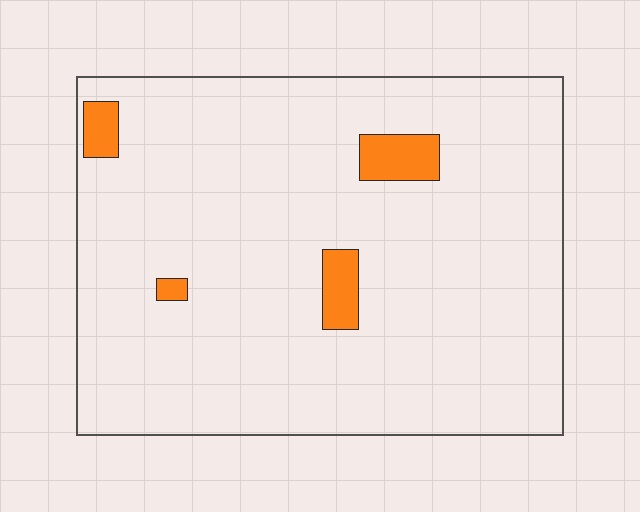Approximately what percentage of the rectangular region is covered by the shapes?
Approximately 5%.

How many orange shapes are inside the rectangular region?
4.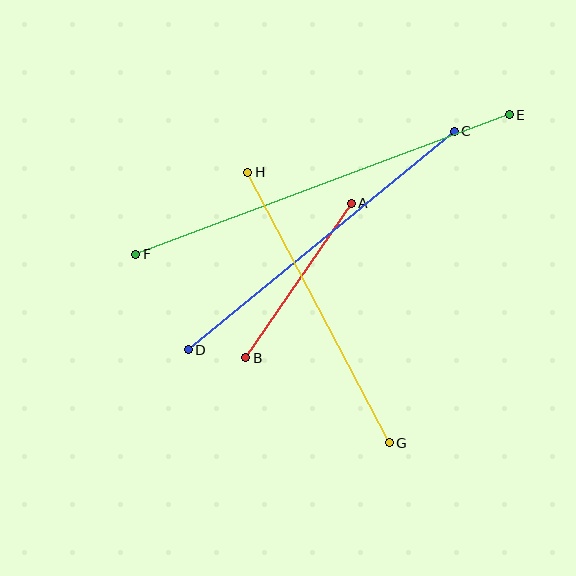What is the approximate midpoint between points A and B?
The midpoint is at approximately (298, 281) pixels.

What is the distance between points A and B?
The distance is approximately 187 pixels.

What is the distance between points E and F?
The distance is approximately 399 pixels.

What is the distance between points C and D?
The distance is approximately 344 pixels.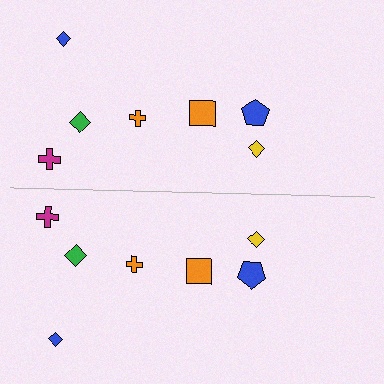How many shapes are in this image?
There are 14 shapes in this image.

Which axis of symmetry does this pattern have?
The pattern has a horizontal axis of symmetry running through the center of the image.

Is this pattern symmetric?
Yes, this pattern has bilateral (reflection) symmetry.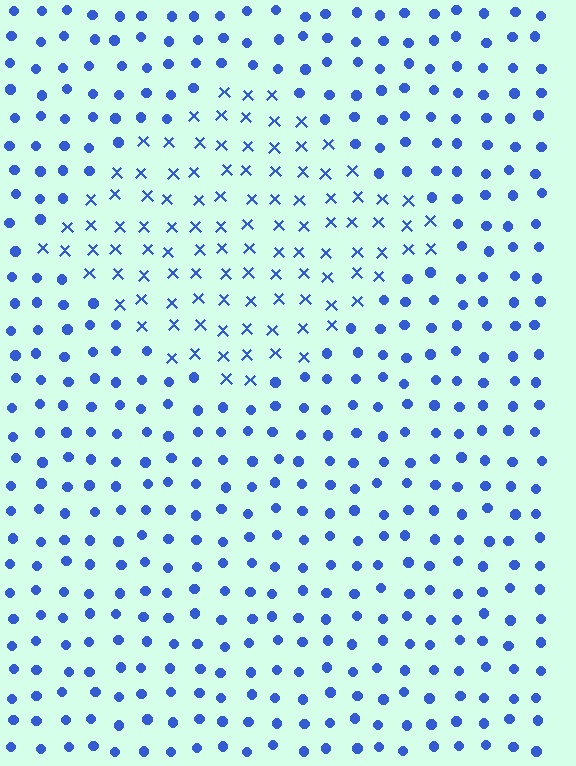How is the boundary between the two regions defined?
The boundary is defined by a change in element shape: X marks inside vs. circles outside. All elements share the same color and spacing.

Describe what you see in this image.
The image is filled with small blue elements arranged in a uniform grid. A diamond-shaped region contains X marks, while the surrounding area contains circles. The boundary is defined purely by the change in element shape.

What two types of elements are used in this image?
The image uses X marks inside the diamond region and circles outside it.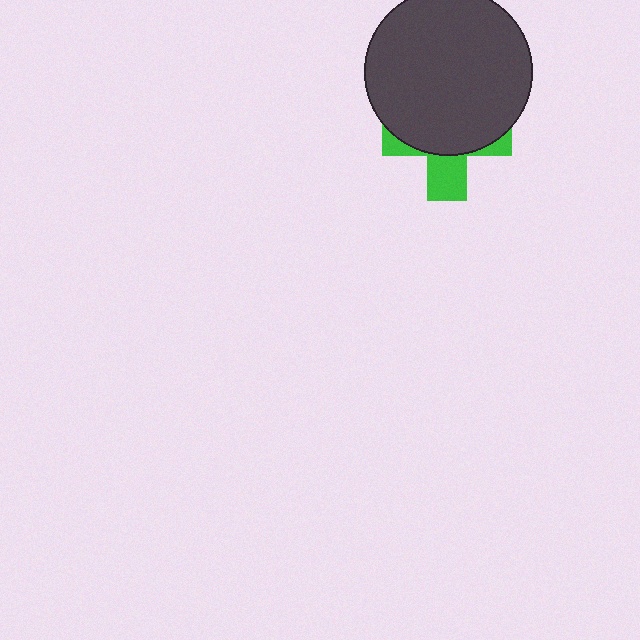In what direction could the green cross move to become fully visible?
The green cross could move down. That would shift it out from behind the dark gray circle entirely.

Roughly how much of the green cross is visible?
A small part of it is visible (roughly 34%).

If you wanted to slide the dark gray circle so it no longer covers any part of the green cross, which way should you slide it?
Slide it up — that is the most direct way to separate the two shapes.